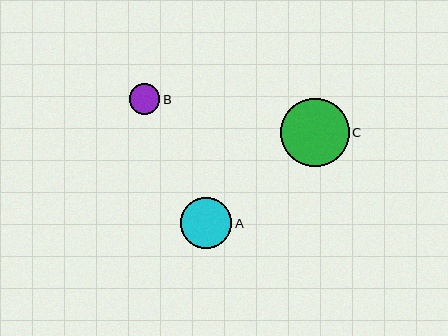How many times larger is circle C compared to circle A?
Circle C is approximately 1.3 times the size of circle A.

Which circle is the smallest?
Circle B is the smallest with a size of approximately 31 pixels.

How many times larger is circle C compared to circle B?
Circle C is approximately 2.2 times the size of circle B.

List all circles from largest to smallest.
From largest to smallest: C, A, B.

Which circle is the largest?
Circle C is the largest with a size of approximately 69 pixels.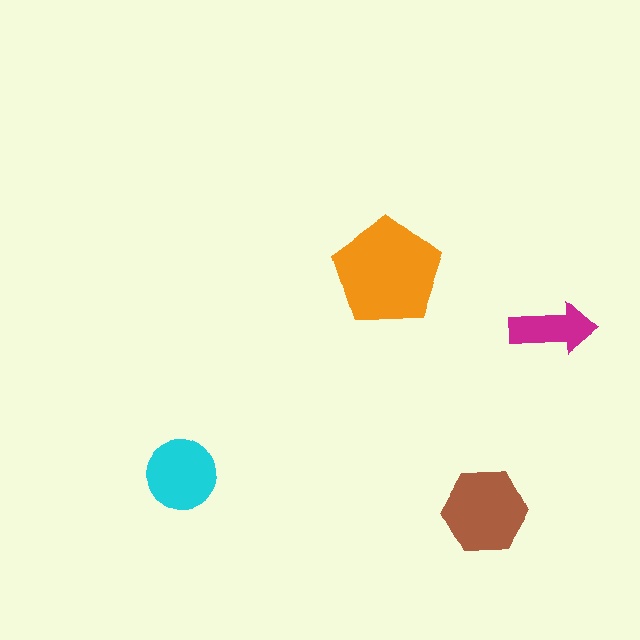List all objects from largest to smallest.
The orange pentagon, the brown hexagon, the cyan circle, the magenta arrow.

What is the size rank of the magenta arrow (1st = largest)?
4th.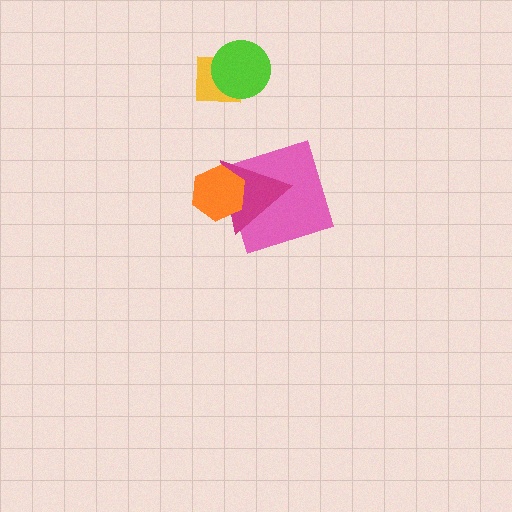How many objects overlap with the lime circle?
1 object overlaps with the lime circle.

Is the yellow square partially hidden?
Yes, it is partially covered by another shape.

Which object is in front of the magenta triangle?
The orange hexagon is in front of the magenta triangle.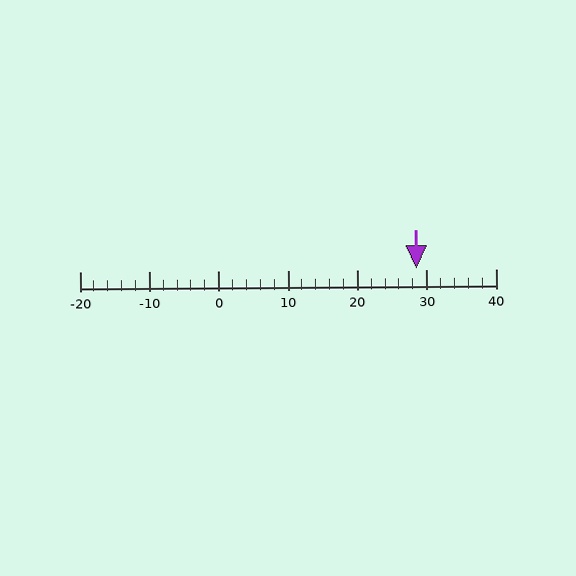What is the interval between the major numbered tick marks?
The major tick marks are spaced 10 units apart.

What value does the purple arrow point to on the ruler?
The purple arrow points to approximately 29.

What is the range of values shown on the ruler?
The ruler shows values from -20 to 40.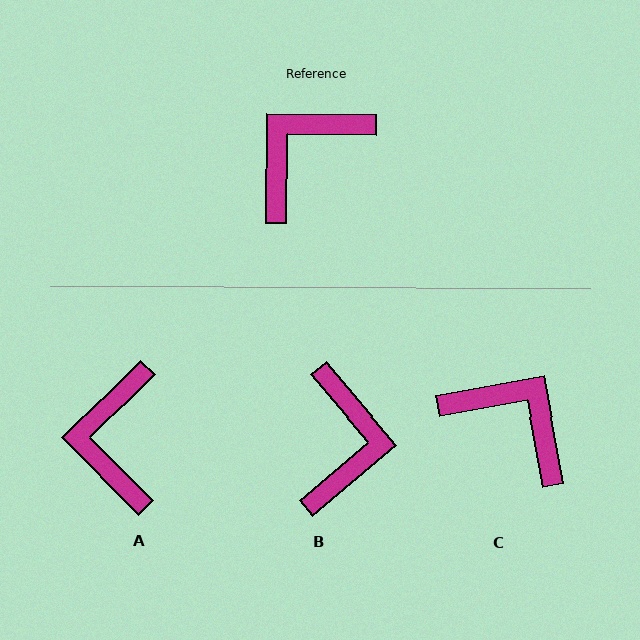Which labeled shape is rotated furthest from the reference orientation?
B, about 139 degrees away.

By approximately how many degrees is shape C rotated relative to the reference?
Approximately 79 degrees clockwise.